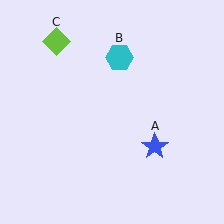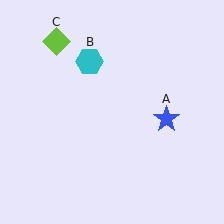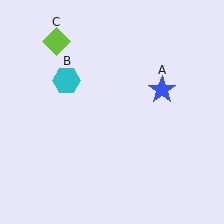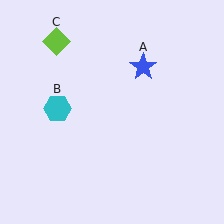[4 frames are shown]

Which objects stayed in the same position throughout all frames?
Lime diamond (object C) remained stationary.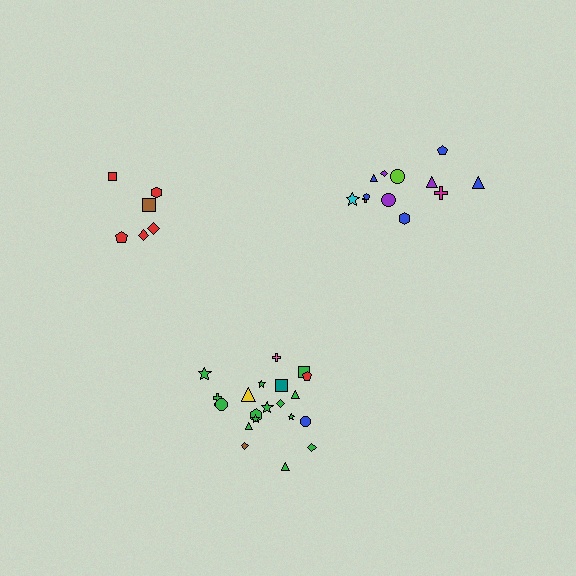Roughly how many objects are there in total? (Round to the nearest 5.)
Roughly 40 objects in total.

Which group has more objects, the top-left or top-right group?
The top-right group.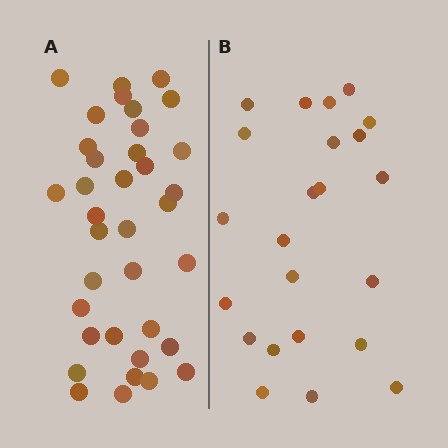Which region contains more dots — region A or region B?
Region A (the left region) has more dots.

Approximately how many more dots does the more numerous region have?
Region A has approximately 15 more dots than region B.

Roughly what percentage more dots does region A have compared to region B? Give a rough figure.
About 55% more.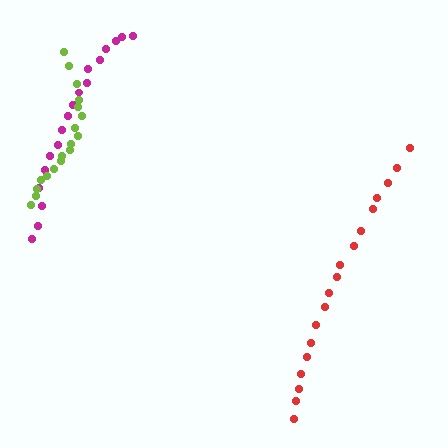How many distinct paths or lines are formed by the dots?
There are 3 distinct paths.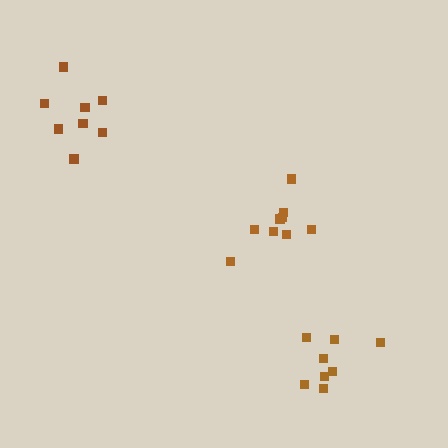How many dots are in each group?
Group 1: 9 dots, Group 2: 8 dots, Group 3: 8 dots (25 total).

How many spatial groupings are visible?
There are 3 spatial groupings.